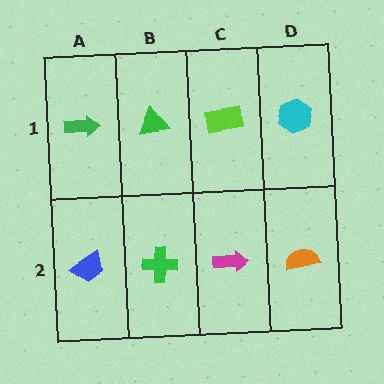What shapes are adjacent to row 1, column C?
A magenta arrow (row 2, column C), a green triangle (row 1, column B), a cyan hexagon (row 1, column D).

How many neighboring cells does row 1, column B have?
3.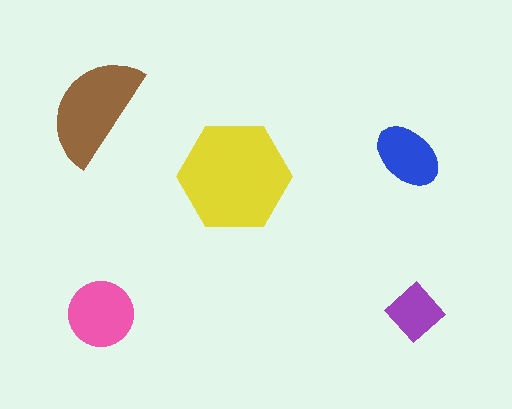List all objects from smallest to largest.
The purple diamond, the blue ellipse, the pink circle, the brown semicircle, the yellow hexagon.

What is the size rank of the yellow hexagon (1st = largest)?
1st.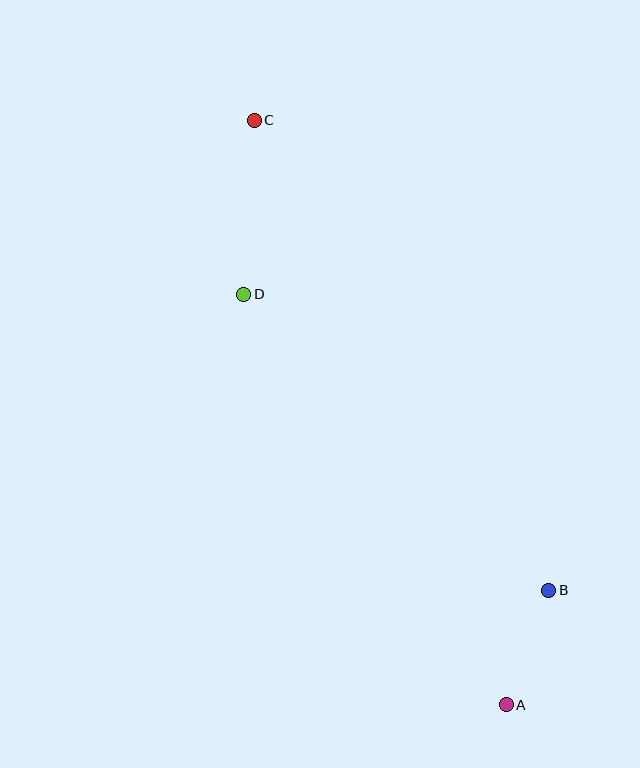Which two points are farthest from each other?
Points A and C are farthest from each other.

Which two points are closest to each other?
Points A and B are closest to each other.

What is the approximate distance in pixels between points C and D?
The distance between C and D is approximately 174 pixels.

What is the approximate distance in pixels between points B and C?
The distance between B and C is approximately 554 pixels.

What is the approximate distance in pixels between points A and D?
The distance between A and D is approximately 488 pixels.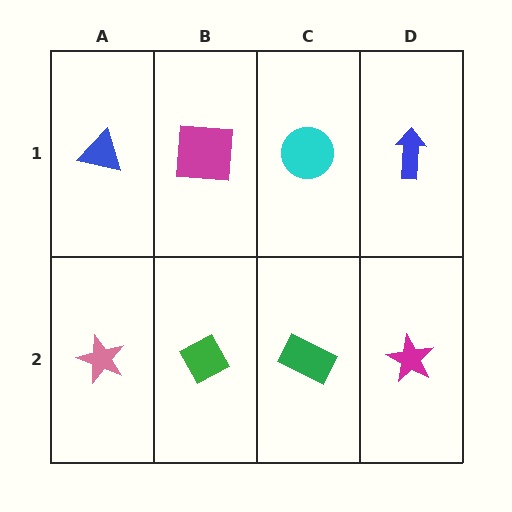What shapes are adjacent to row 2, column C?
A cyan circle (row 1, column C), a green diamond (row 2, column B), a magenta star (row 2, column D).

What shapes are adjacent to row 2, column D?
A blue arrow (row 1, column D), a green rectangle (row 2, column C).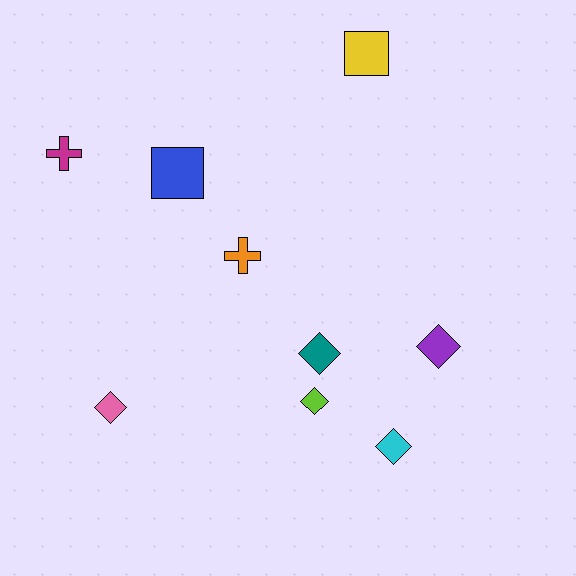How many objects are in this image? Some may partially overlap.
There are 9 objects.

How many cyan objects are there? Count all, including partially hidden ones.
There is 1 cyan object.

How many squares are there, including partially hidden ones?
There are 2 squares.